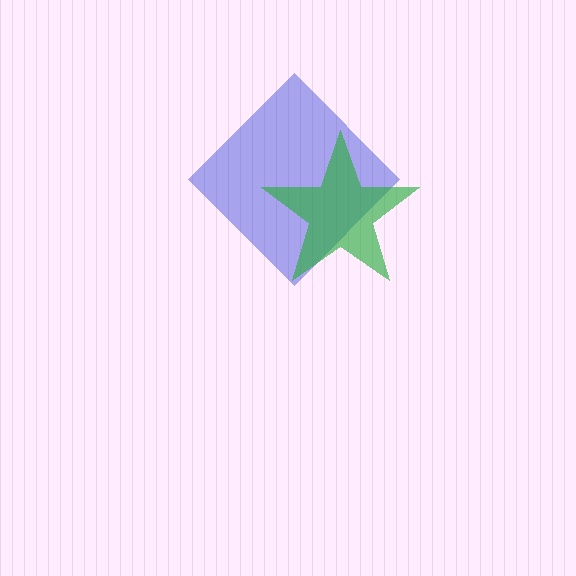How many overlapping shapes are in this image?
There are 2 overlapping shapes in the image.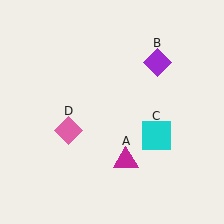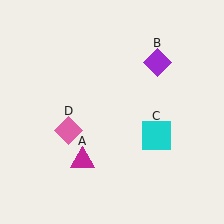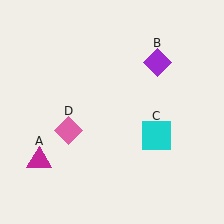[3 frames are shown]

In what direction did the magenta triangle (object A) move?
The magenta triangle (object A) moved left.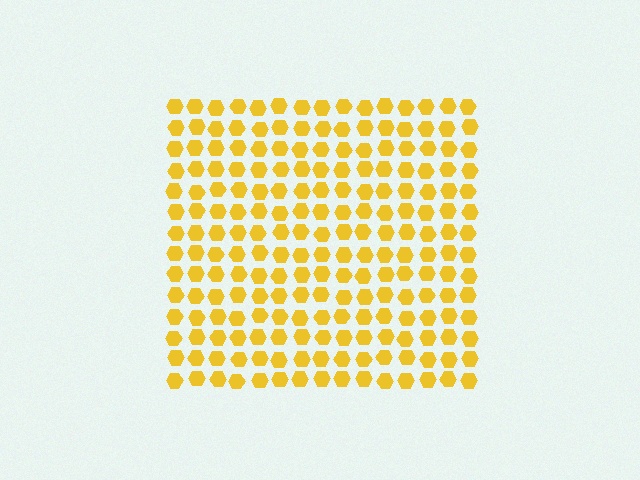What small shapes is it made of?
It is made of small hexagons.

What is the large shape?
The large shape is a square.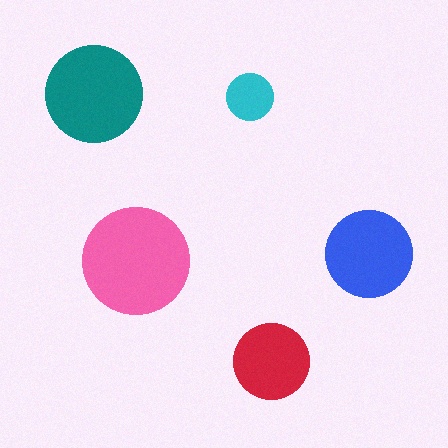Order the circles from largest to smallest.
the pink one, the teal one, the blue one, the red one, the cyan one.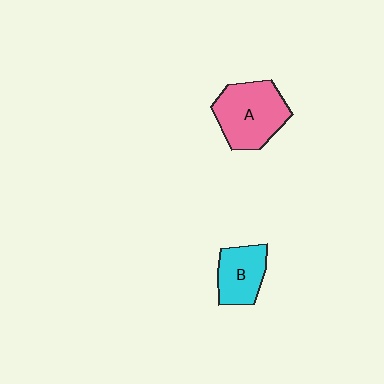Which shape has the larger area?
Shape A (pink).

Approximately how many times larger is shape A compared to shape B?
Approximately 1.6 times.